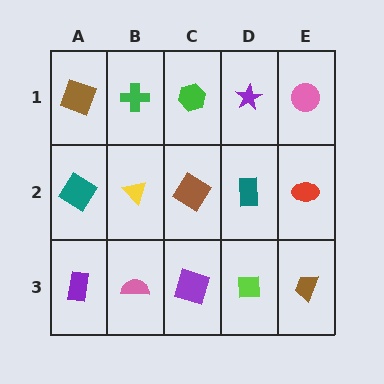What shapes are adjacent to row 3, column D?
A teal rectangle (row 2, column D), a purple square (row 3, column C), a brown trapezoid (row 3, column E).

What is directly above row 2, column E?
A pink circle.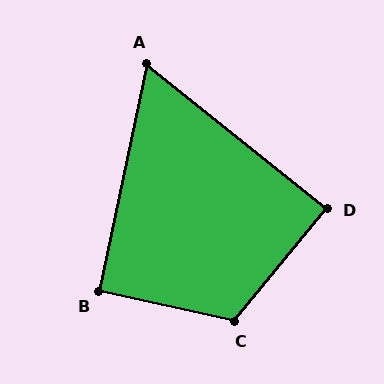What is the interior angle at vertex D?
Approximately 89 degrees (approximately right).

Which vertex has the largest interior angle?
C, at approximately 117 degrees.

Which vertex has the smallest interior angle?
A, at approximately 63 degrees.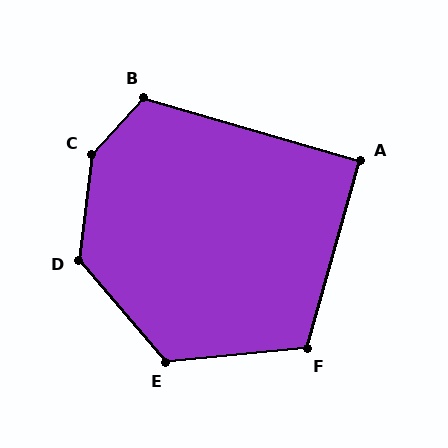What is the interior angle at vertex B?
Approximately 116 degrees (obtuse).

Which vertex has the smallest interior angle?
A, at approximately 91 degrees.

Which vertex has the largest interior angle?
C, at approximately 144 degrees.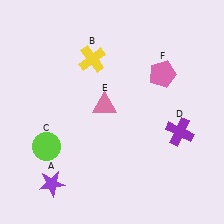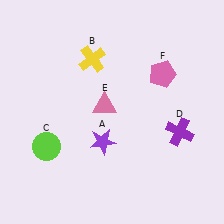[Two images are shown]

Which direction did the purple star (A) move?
The purple star (A) moved right.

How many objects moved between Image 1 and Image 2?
1 object moved between the two images.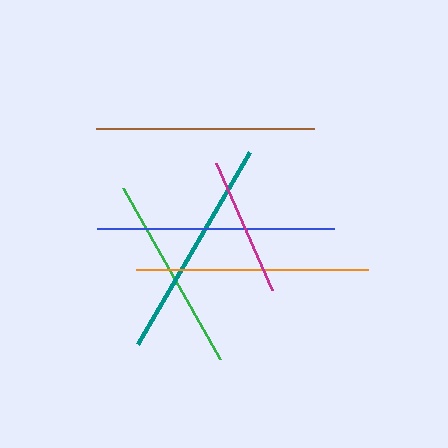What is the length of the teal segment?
The teal segment is approximately 223 pixels long.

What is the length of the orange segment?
The orange segment is approximately 232 pixels long.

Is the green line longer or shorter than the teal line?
The teal line is longer than the green line.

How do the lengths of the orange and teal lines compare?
The orange and teal lines are approximately the same length.